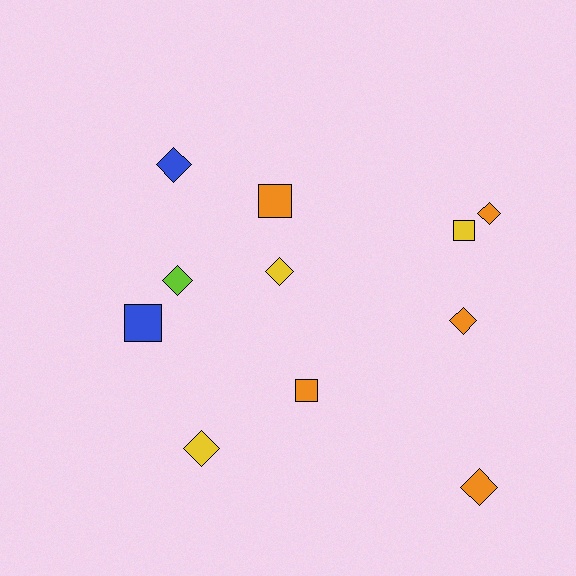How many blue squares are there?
There is 1 blue square.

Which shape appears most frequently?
Diamond, with 7 objects.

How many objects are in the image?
There are 11 objects.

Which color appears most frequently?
Orange, with 5 objects.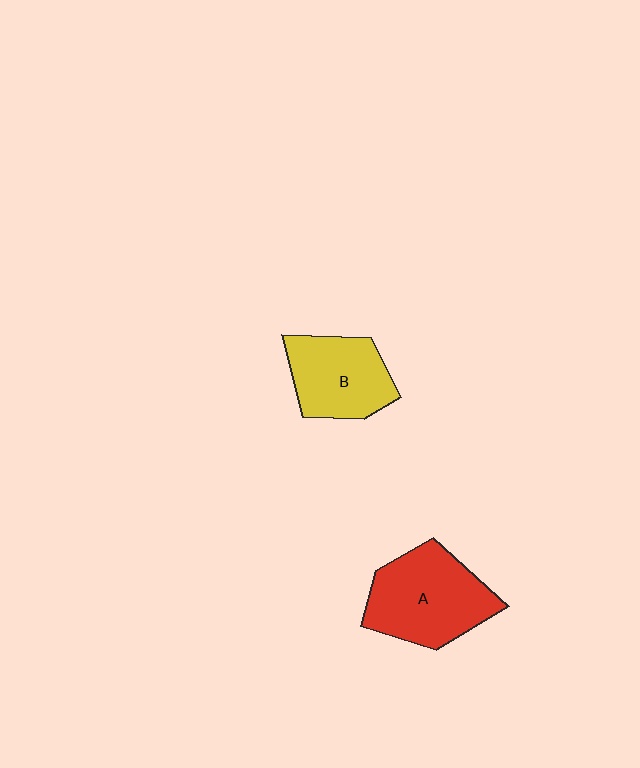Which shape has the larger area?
Shape A (red).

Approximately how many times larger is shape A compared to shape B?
Approximately 1.3 times.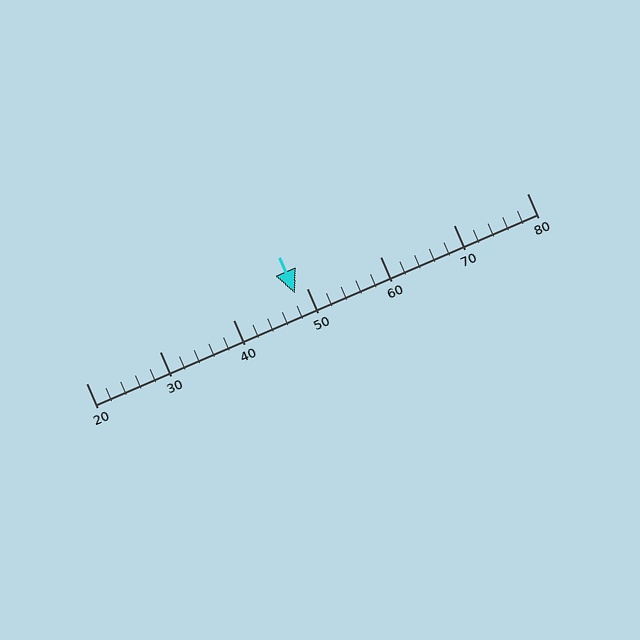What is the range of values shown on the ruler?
The ruler shows values from 20 to 80.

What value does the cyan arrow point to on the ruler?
The cyan arrow points to approximately 48.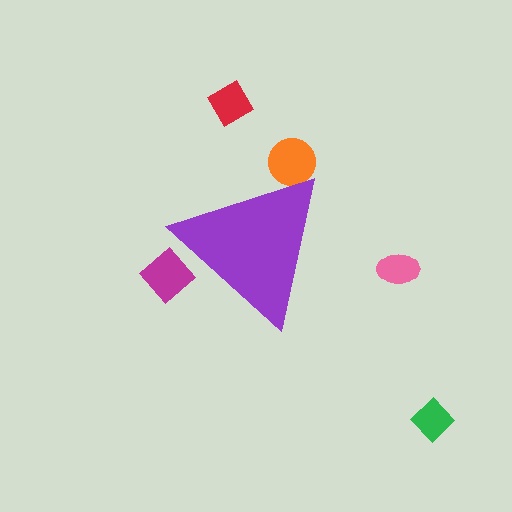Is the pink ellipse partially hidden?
No, the pink ellipse is fully visible.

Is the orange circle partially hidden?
Yes, the orange circle is partially hidden behind the purple triangle.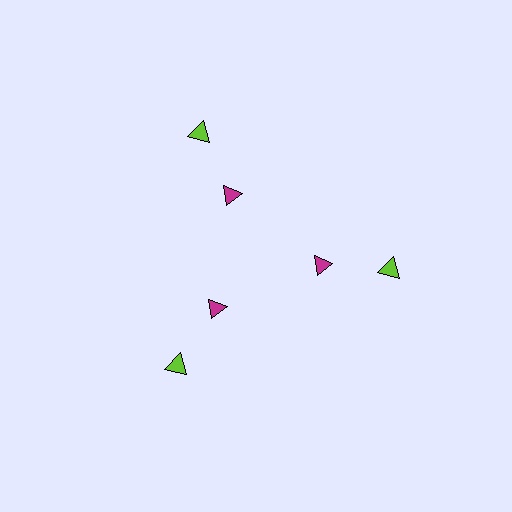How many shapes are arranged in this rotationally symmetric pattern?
There are 6 shapes, arranged in 3 groups of 2.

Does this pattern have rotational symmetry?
Yes, this pattern has 3-fold rotational symmetry. It looks the same after rotating 120 degrees around the center.